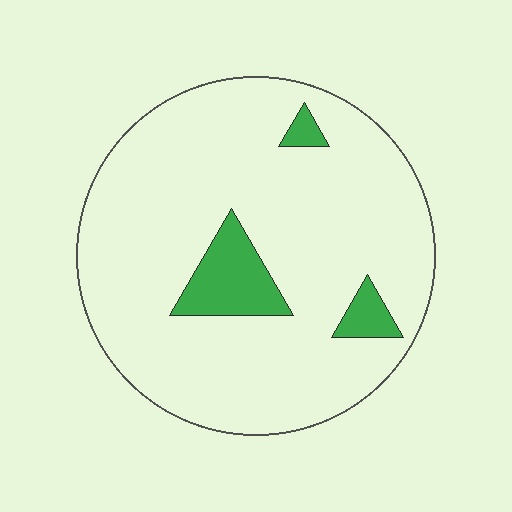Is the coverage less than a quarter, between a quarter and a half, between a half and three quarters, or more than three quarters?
Less than a quarter.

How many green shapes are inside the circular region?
3.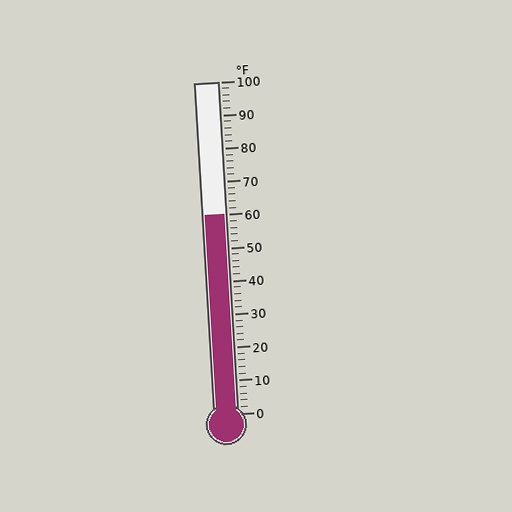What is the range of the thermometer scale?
The thermometer scale ranges from 0°F to 100°F.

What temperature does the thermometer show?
The thermometer shows approximately 60°F.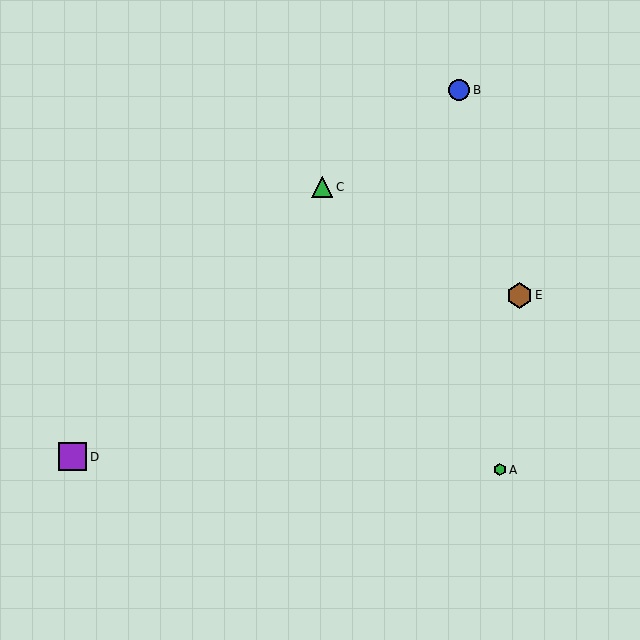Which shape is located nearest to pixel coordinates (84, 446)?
The purple square (labeled D) at (73, 457) is nearest to that location.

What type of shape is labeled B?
Shape B is a blue circle.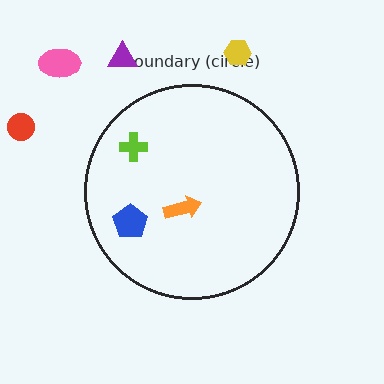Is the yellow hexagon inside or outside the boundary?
Outside.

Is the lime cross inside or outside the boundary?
Inside.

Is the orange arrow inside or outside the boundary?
Inside.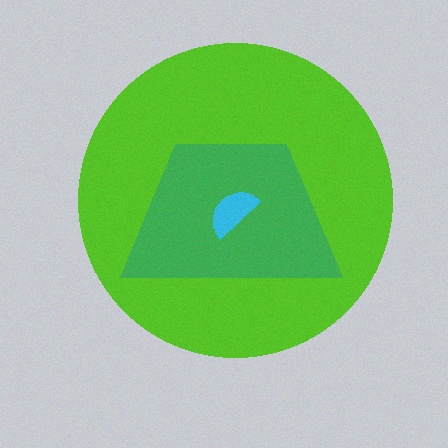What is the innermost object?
The cyan semicircle.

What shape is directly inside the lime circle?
The green trapezoid.